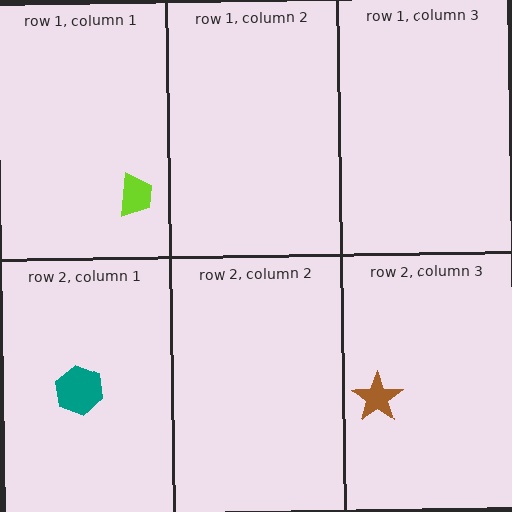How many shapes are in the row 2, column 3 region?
1.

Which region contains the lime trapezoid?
The row 1, column 1 region.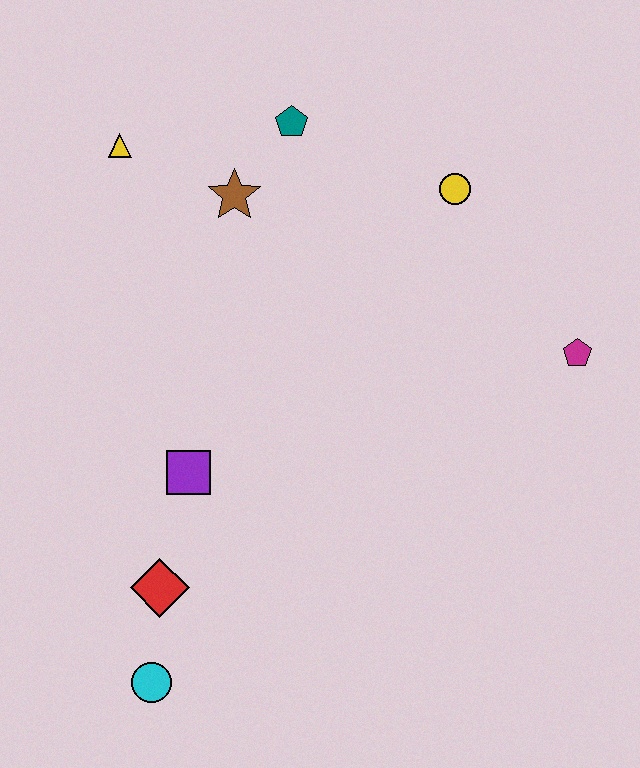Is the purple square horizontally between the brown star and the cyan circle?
Yes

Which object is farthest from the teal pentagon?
The cyan circle is farthest from the teal pentagon.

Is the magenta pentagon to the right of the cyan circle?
Yes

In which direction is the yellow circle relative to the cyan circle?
The yellow circle is above the cyan circle.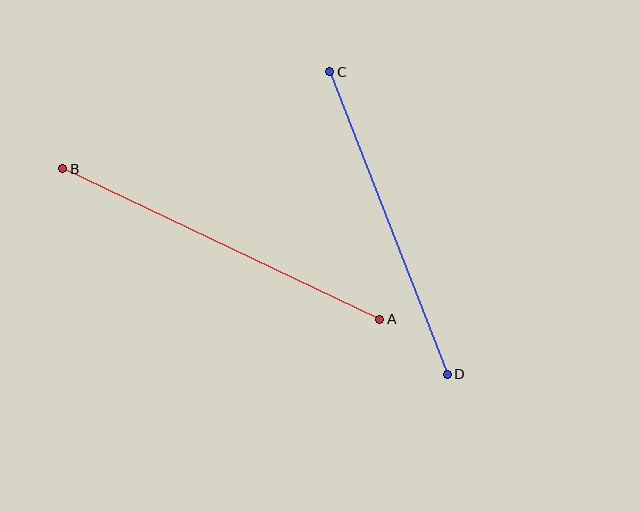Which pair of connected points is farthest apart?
Points A and B are farthest apart.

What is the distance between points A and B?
The distance is approximately 351 pixels.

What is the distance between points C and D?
The distance is approximately 325 pixels.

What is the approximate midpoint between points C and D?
The midpoint is at approximately (389, 223) pixels.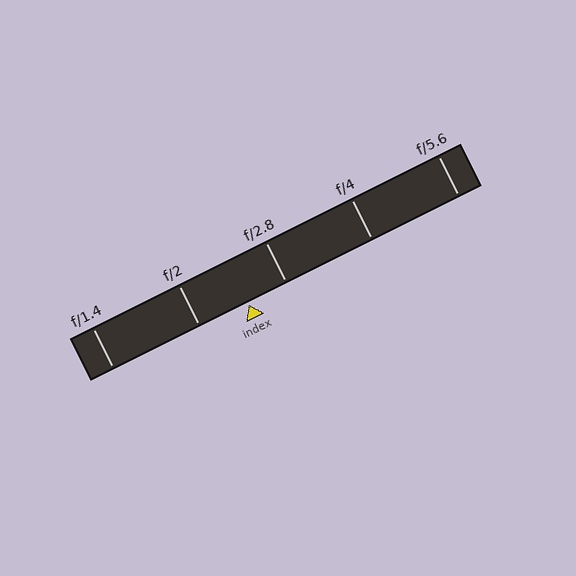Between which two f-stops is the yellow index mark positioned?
The index mark is between f/2 and f/2.8.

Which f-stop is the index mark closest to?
The index mark is closest to f/2.8.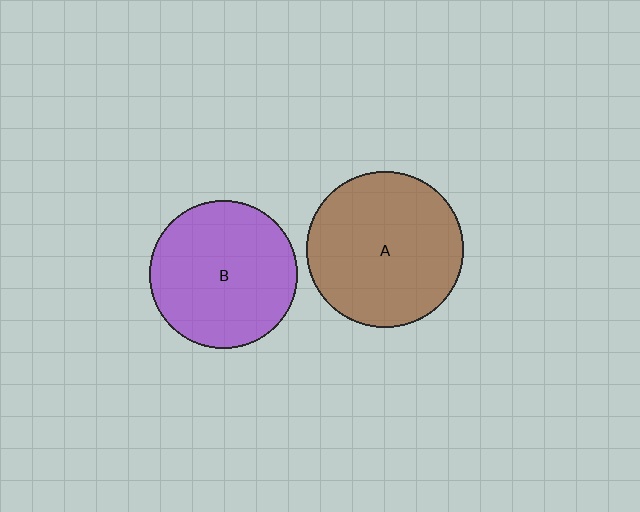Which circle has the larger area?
Circle A (brown).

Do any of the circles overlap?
No, none of the circles overlap.